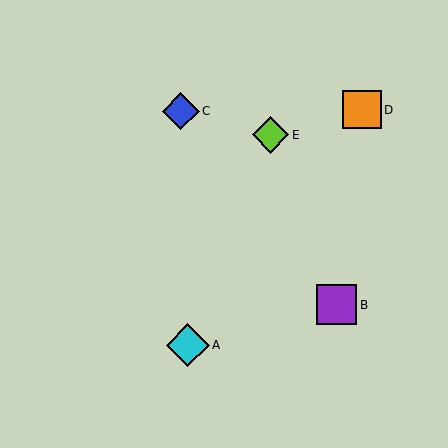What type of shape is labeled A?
Shape A is a cyan diamond.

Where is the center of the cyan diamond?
The center of the cyan diamond is at (188, 345).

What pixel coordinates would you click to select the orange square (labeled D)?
Click at (362, 110) to select the orange square D.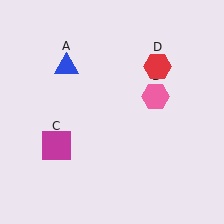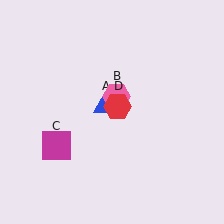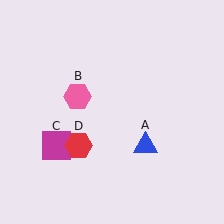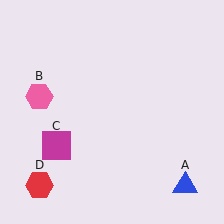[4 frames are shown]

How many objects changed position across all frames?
3 objects changed position: blue triangle (object A), pink hexagon (object B), red hexagon (object D).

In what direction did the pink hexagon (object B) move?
The pink hexagon (object B) moved left.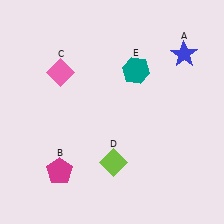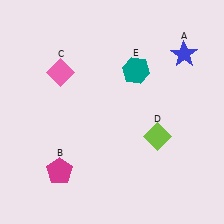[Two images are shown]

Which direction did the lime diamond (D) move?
The lime diamond (D) moved right.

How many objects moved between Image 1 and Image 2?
1 object moved between the two images.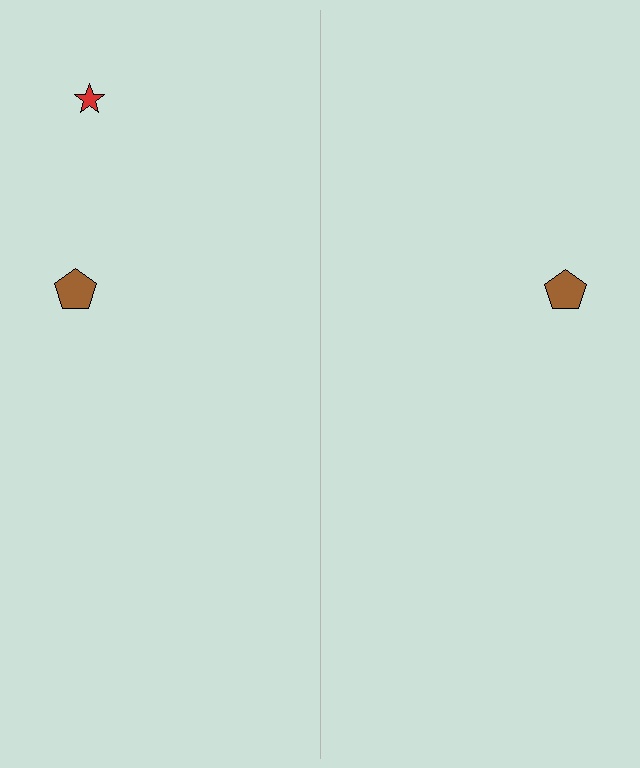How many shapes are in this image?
There are 3 shapes in this image.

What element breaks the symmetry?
A red star is missing from the right side.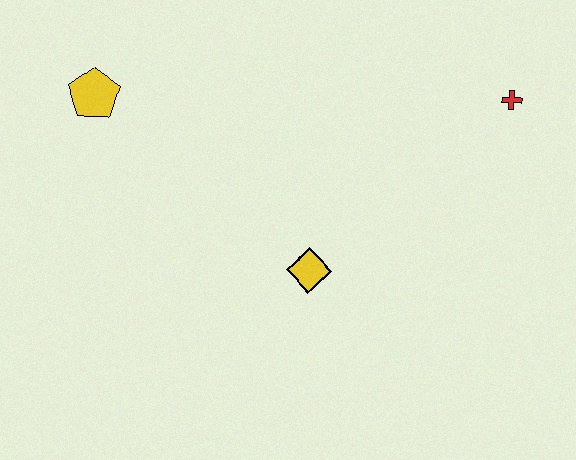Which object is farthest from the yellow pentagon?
The red cross is farthest from the yellow pentagon.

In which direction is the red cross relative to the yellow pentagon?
The red cross is to the right of the yellow pentagon.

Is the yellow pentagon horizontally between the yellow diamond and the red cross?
No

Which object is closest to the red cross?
The yellow diamond is closest to the red cross.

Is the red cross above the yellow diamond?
Yes